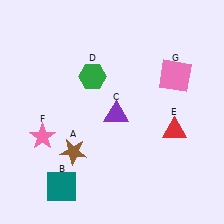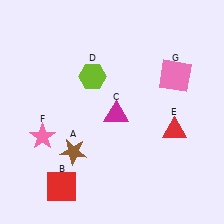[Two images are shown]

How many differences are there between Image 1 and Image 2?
There are 3 differences between the two images.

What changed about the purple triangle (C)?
In Image 1, C is purple. In Image 2, it changed to magenta.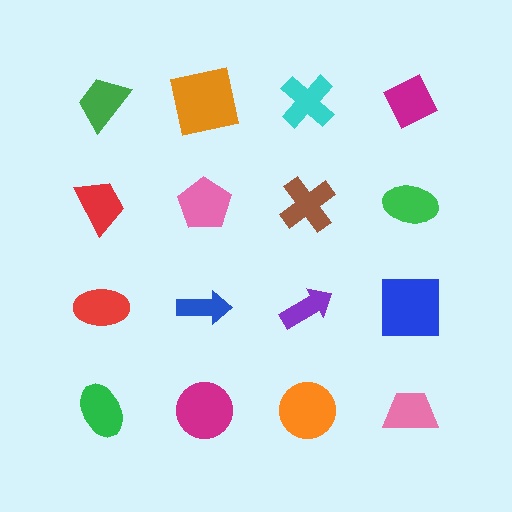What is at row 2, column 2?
A pink pentagon.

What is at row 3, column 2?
A blue arrow.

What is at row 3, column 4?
A blue square.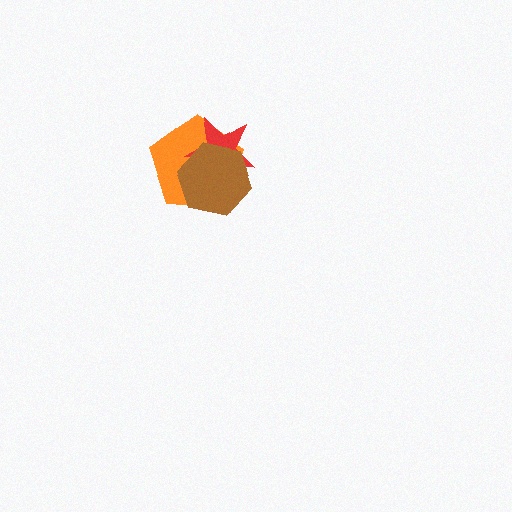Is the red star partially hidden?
Yes, it is partially covered by another shape.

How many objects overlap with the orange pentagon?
2 objects overlap with the orange pentagon.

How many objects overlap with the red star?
2 objects overlap with the red star.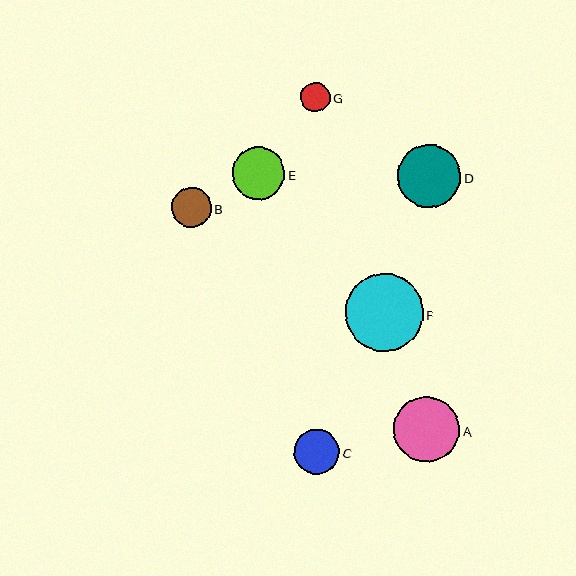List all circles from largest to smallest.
From largest to smallest: F, A, D, E, C, B, G.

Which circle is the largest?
Circle F is the largest with a size of approximately 78 pixels.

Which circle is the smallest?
Circle G is the smallest with a size of approximately 29 pixels.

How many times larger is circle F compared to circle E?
Circle F is approximately 1.5 times the size of circle E.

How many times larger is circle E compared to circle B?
Circle E is approximately 1.3 times the size of circle B.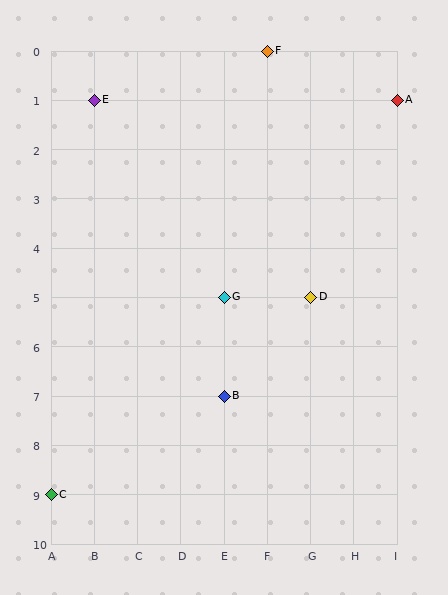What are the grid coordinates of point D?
Point D is at grid coordinates (G, 5).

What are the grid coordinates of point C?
Point C is at grid coordinates (A, 9).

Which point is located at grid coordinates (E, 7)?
Point B is at (E, 7).